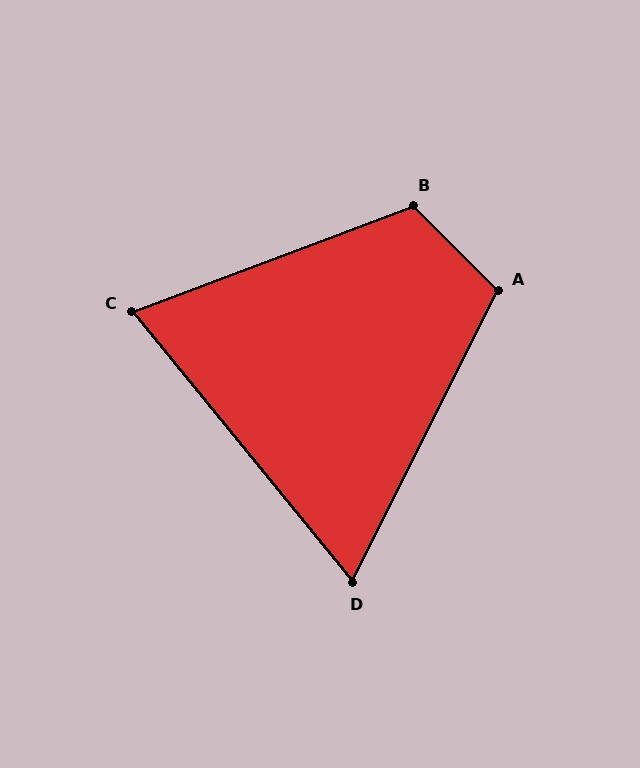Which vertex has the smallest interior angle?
D, at approximately 66 degrees.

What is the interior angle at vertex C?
Approximately 71 degrees (acute).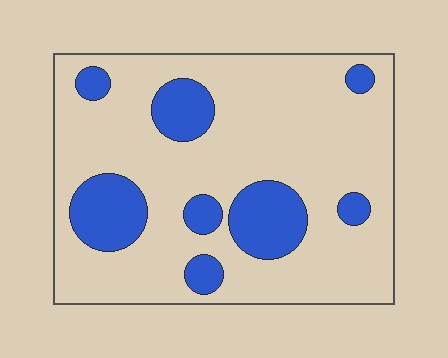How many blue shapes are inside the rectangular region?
8.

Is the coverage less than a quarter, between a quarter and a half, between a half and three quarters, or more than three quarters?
Less than a quarter.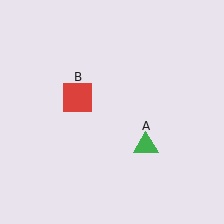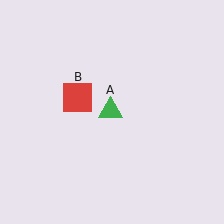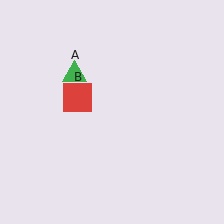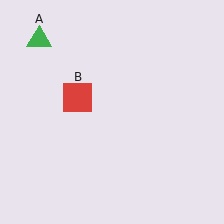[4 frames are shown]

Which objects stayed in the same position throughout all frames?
Red square (object B) remained stationary.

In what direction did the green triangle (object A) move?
The green triangle (object A) moved up and to the left.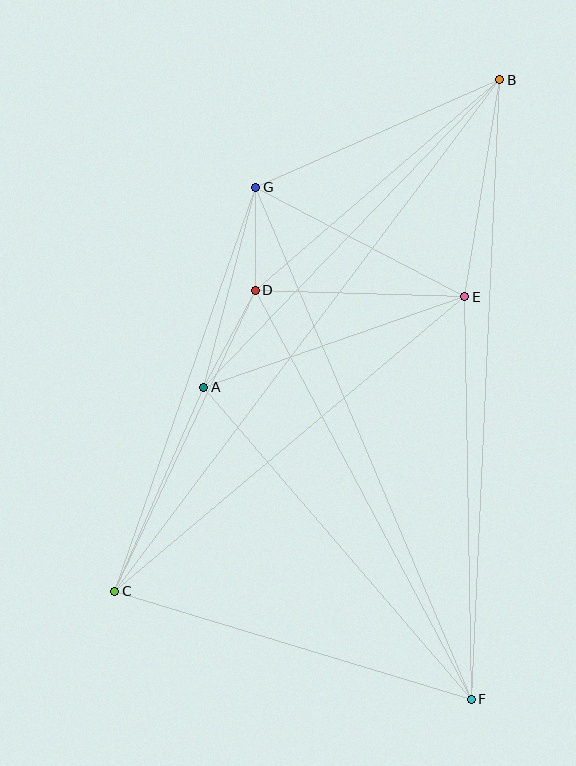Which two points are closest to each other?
Points D and G are closest to each other.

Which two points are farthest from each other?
Points B and C are farthest from each other.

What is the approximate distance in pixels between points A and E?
The distance between A and E is approximately 276 pixels.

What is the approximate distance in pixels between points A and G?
The distance between A and G is approximately 206 pixels.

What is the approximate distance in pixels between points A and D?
The distance between A and D is approximately 110 pixels.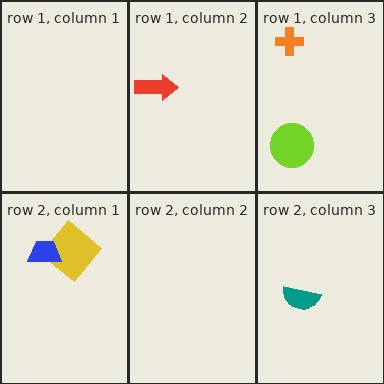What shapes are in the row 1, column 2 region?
The red arrow.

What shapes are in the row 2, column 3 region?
The teal semicircle.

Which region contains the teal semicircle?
The row 2, column 3 region.